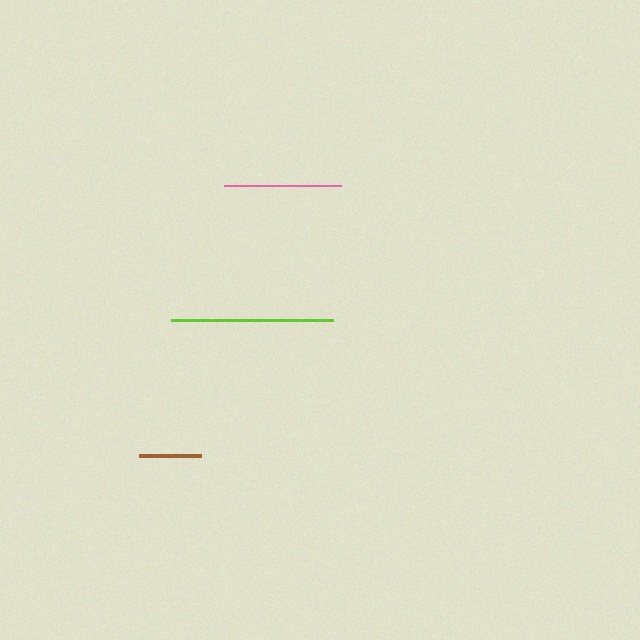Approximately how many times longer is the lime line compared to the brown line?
The lime line is approximately 2.6 times the length of the brown line.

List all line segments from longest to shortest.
From longest to shortest: lime, pink, brown.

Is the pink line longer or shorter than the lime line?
The lime line is longer than the pink line.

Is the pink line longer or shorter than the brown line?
The pink line is longer than the brown line.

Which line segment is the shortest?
The brown line is the shortest at approximately 61 pixels.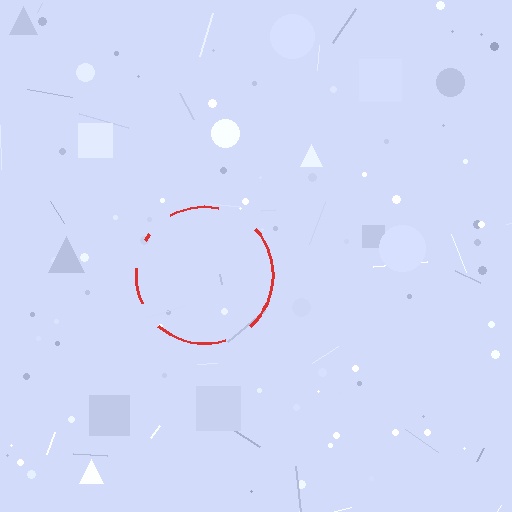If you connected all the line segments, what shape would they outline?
They would outline a circle.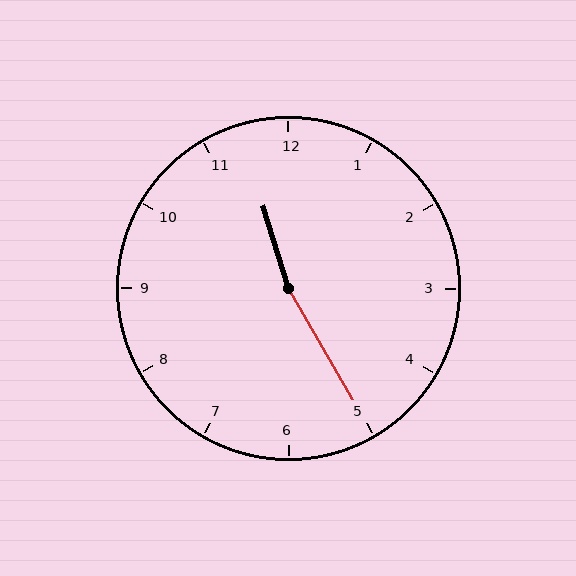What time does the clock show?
11:25.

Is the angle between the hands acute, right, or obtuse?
It is obtuse.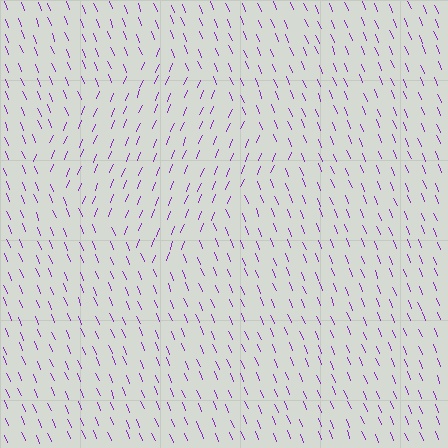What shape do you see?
I see a diamond.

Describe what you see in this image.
The image is filled with small purple line segments. A diamond region in the image has lines oriented differently from the surrounding lines, creating a visible texture boundary.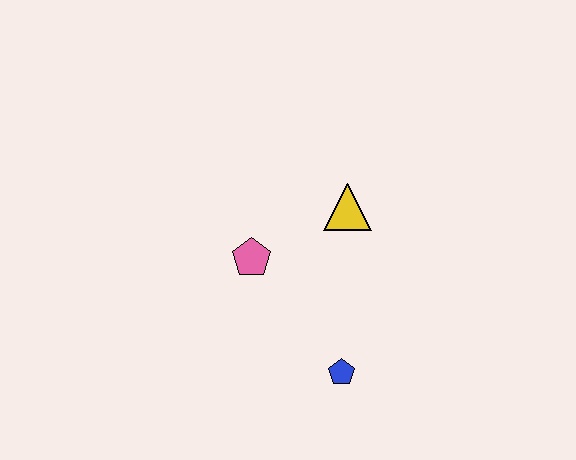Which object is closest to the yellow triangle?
The pink pentagon is closest to the yellow triangle.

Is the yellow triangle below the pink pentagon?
No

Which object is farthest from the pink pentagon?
The blue pentagon is farthest from the pink pentagon.